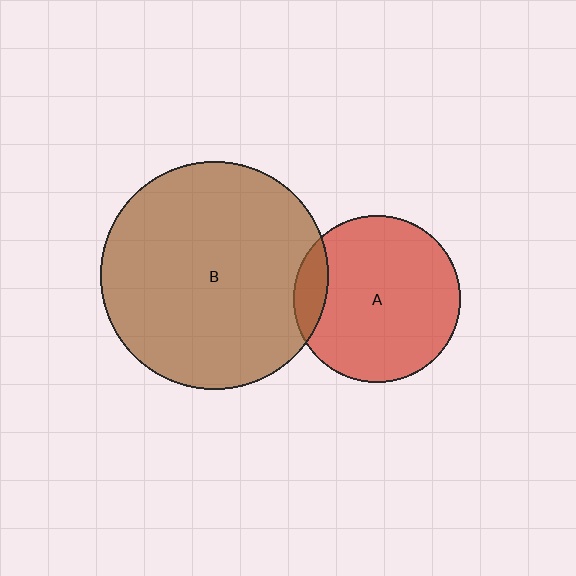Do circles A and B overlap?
Yes.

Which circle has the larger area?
Circle B (brown).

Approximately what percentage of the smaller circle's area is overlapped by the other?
Approximately 10%.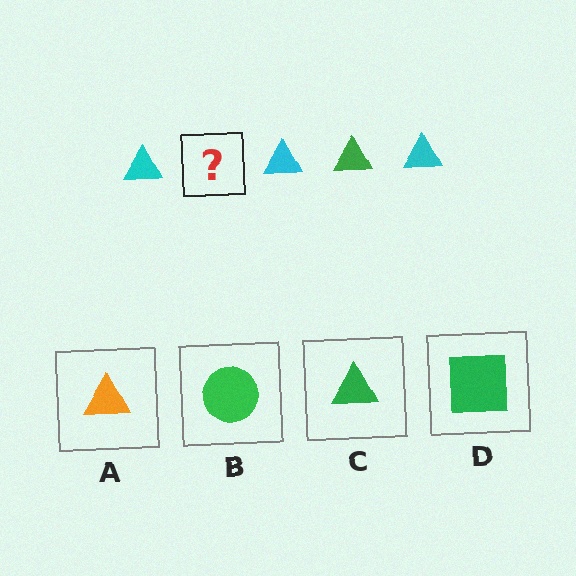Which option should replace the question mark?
Option C.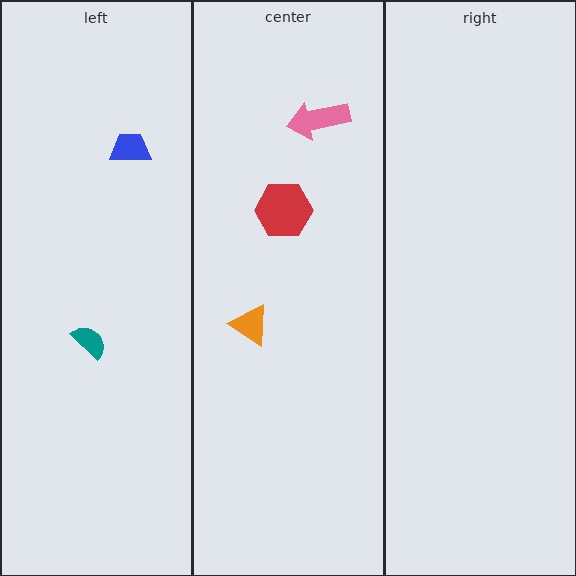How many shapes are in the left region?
2.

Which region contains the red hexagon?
The center region.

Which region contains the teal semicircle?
The left region.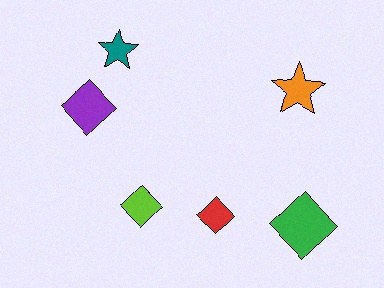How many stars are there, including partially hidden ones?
There are 2 stars.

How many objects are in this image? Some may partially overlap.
There are 6 objects.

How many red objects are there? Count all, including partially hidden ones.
There is 1 red object.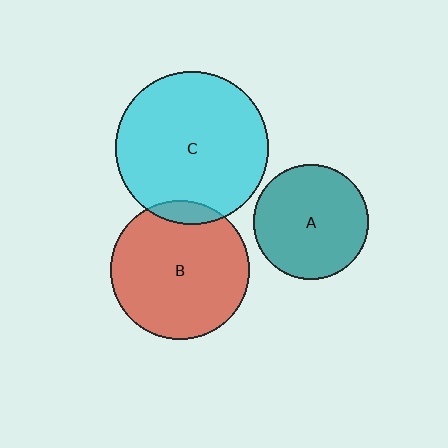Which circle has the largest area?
Circle C (cyan).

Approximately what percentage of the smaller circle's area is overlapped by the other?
Approximately 10%.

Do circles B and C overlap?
Yes.